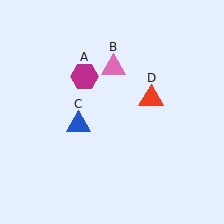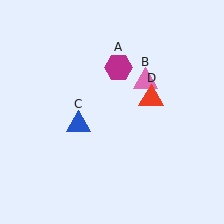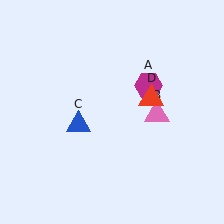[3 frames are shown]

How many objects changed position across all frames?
2 objects changed position: magenta hexagon (object A), pink triangle (object B).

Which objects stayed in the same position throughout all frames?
Blue triangle (object C) and red triangle (object D) remained stationary.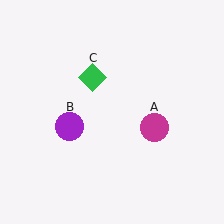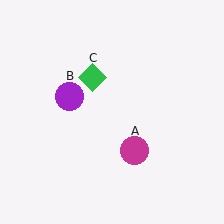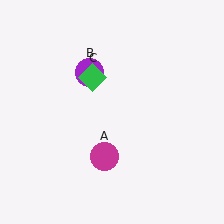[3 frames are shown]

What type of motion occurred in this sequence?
The magenta circle (object A), purple circle (object B) rotated clockwise around the center of the scene.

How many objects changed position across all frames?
2 objects changed position: magenta circle (object A), purple circle (object B).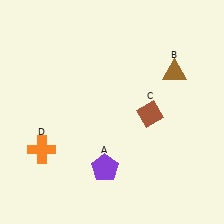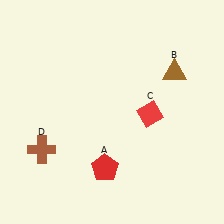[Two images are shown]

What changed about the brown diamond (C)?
In Image 1, C is brown. In Image 2, it changed to red.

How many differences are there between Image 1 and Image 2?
There are 3 differences between the two images.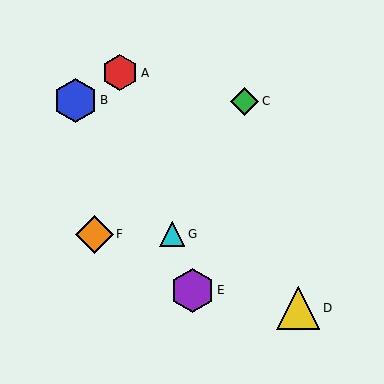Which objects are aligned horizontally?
Objects F, G are aligned horizontally.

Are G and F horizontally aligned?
Yes, both are at y≈234.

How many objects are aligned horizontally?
2 objects (F, G) are aligned horizontally.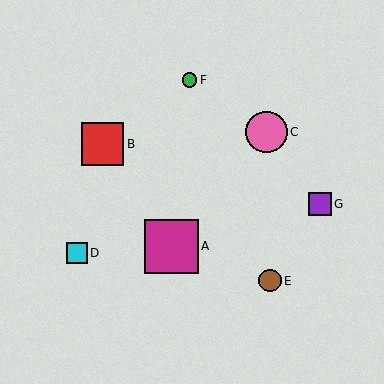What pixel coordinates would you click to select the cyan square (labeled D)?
Click at (77, 253) to select the cyan square D.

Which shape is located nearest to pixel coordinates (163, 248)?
The magenta square (labeled A) at (171, 246) is nearest to that location.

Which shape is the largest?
The magenta square (labeled A) is the largest.